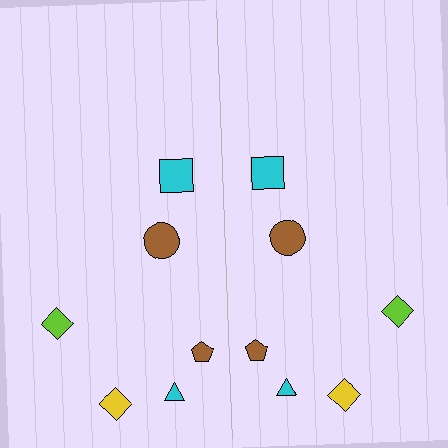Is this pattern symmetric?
Yes, this pattern has bilateral (reflection) symmetry.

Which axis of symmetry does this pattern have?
The pattern has a vertical axis of symmetry running through the center of the image.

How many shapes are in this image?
There are 12 shapes in this image.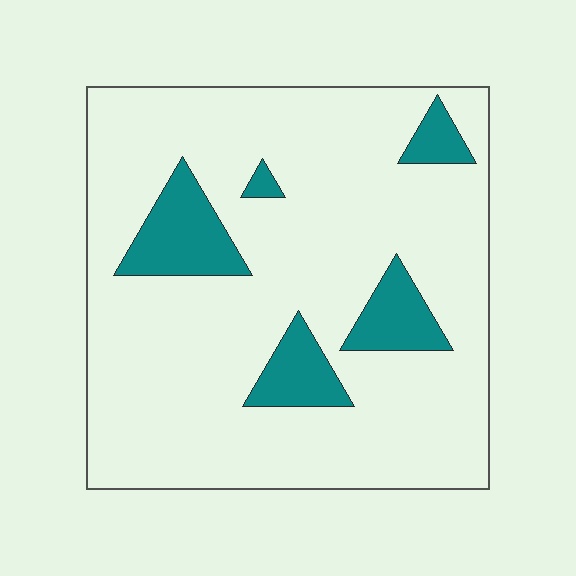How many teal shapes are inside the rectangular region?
5.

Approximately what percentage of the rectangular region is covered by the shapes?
Approximately 15%.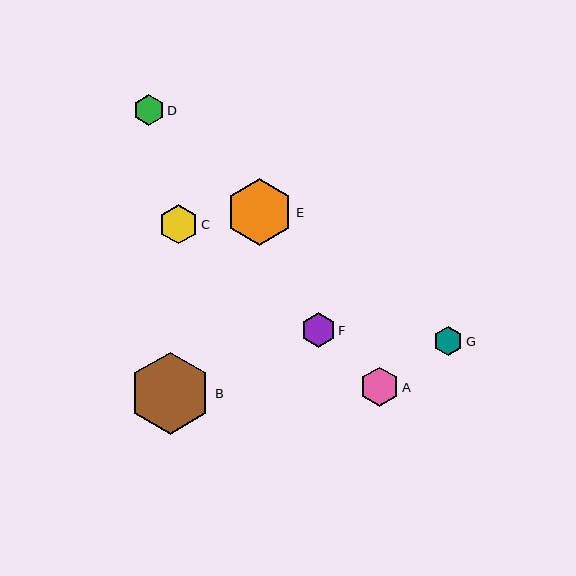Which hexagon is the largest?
Hexagon B is the largest with a size of approximately 82 pixels.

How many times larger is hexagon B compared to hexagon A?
Hexagon B is approximately 2.1 times the size of hexagon A.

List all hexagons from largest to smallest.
From largest to smallest: B, E, C, A, F, D, G.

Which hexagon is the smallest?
Hexagon G is the smallest with a size of approximately 29 pixels.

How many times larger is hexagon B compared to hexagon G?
Hexagon B is approximately 2.9 times the size of hexagon G.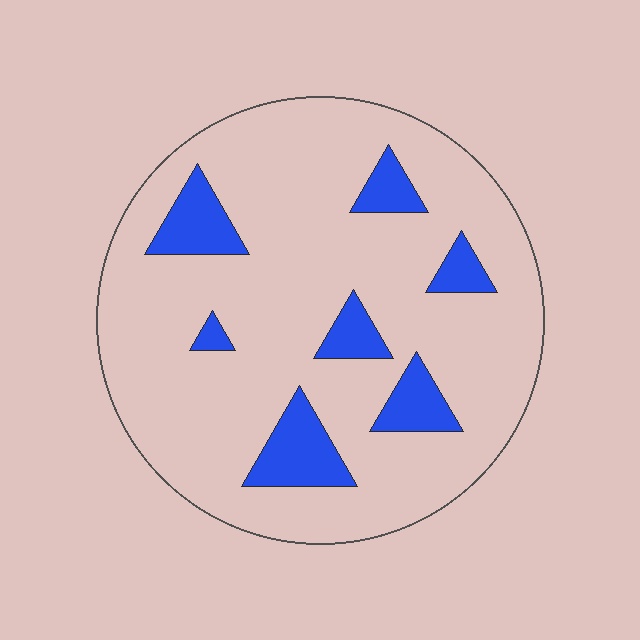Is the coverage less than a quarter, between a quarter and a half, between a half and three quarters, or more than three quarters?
Less than a quarter.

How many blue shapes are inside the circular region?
7.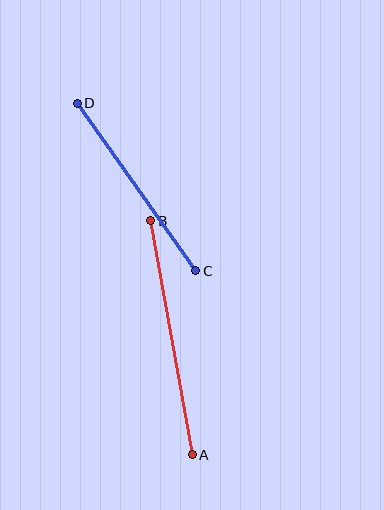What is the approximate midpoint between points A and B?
The midpoint is at approximately (172, 338) pixels.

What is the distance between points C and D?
The distance is approximately 205 pixels.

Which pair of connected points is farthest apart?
Points A and B are farthest apart.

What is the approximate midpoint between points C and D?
The midpoint is at approximately (136, 187) pixels.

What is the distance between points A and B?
The distance is approximately 238 pixels.